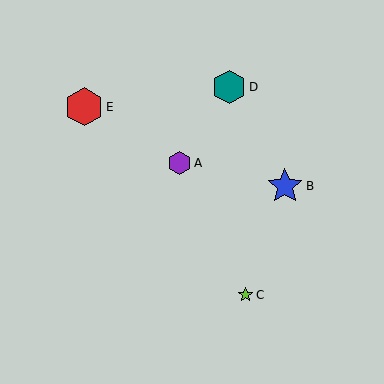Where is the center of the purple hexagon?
The center of the purple hexagon is at (179, 163).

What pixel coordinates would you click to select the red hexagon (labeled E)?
Click at (84, 107) to select the red hexagon E.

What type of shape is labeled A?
Shape A is a purple hexagon.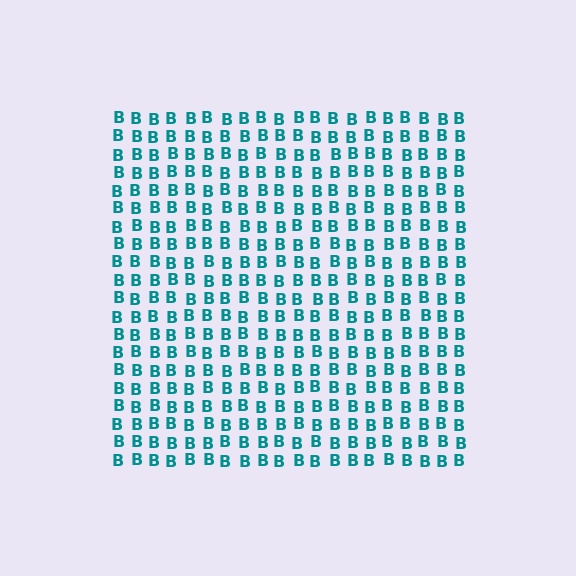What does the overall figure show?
The overall figure shows a square.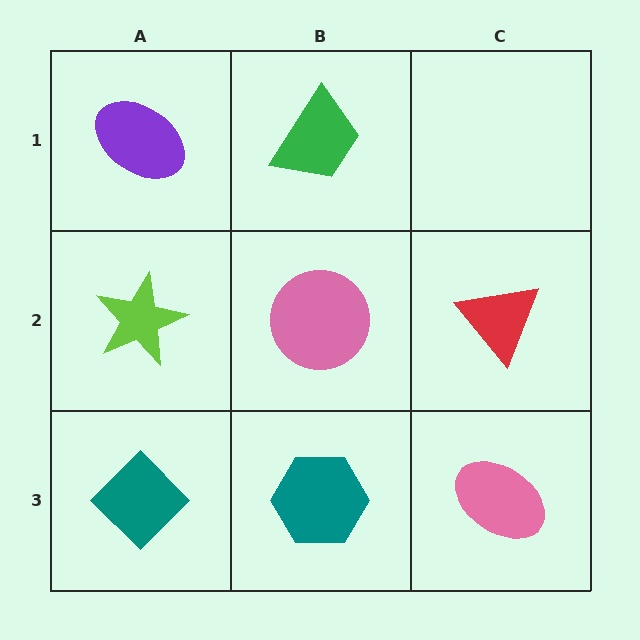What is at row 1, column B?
A green trapezoid.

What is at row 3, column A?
A teal diamond.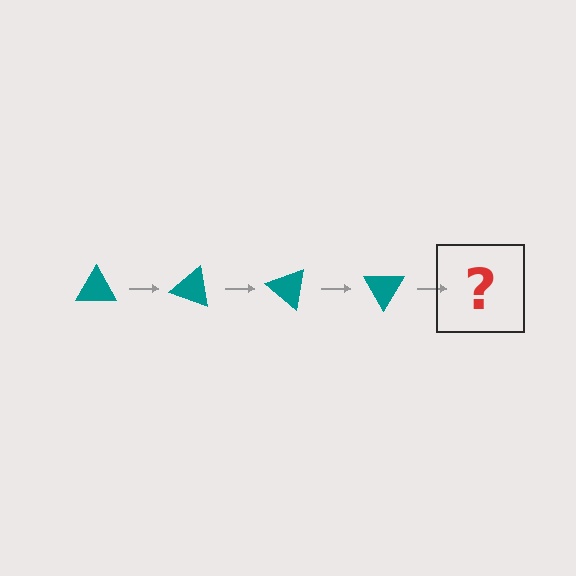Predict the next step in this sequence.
The next step is a teal triangle rotated 80 degrees.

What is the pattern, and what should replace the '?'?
The pattern is that the triangle rotates 20 degrees each step. The '?' should be a teal triangle rotated 80 degrees.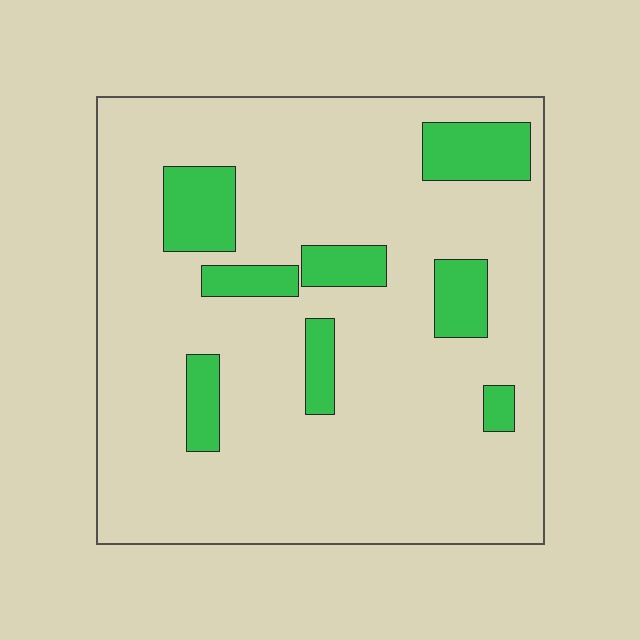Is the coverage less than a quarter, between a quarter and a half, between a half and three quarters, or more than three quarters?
Less than a quarter.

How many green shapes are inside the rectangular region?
8.